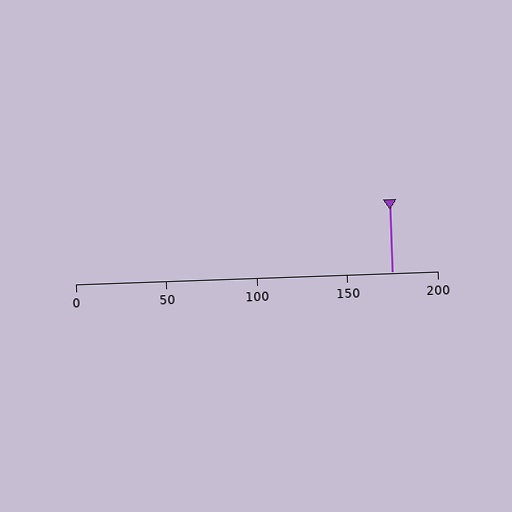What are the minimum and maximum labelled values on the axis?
The axis runs from 0 to 200.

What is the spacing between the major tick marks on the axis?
The major ticks are spaced 50 apart.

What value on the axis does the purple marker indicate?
The marker indicates approximately 175.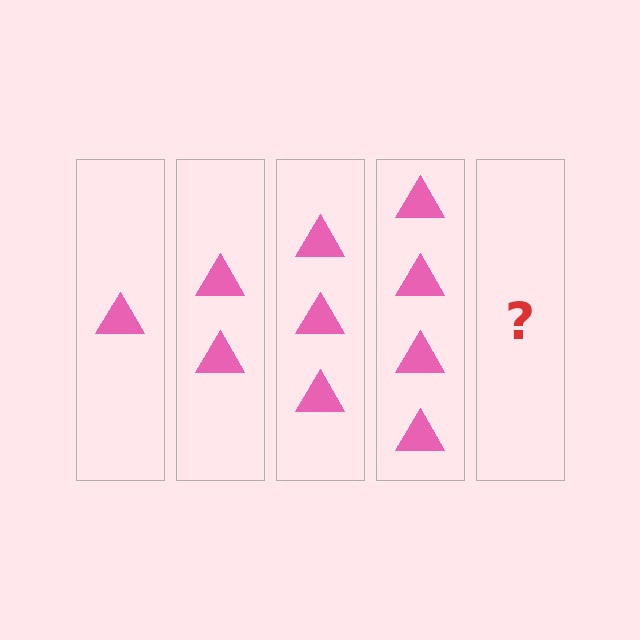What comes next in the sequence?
The next element should be 5 triangles.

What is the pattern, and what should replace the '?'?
The pattern is that each step adds one more triangle. The '?' should be 5 triangles.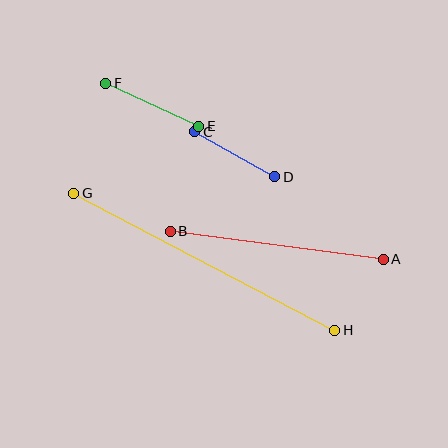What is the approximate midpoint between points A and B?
The midpoint is at approximately (277, 245) pixels.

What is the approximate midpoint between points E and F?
The midpoint is at approximately (152, 105) pixels.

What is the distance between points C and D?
The distance is approximately 91 pixels.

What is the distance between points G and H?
The distance is approximately 295 pixels.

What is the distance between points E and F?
The distance is approximately 103 pixels.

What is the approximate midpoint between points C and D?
The midpoint is at approximately (235, 154) pixels.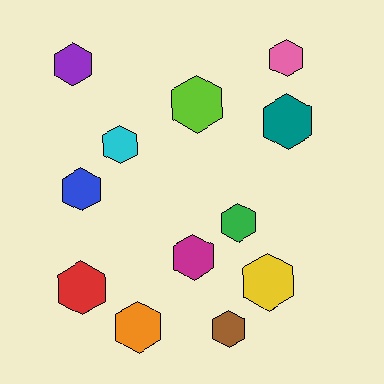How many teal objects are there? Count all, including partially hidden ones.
There is 1 teal object.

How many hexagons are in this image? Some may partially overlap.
There are 12 hexagons.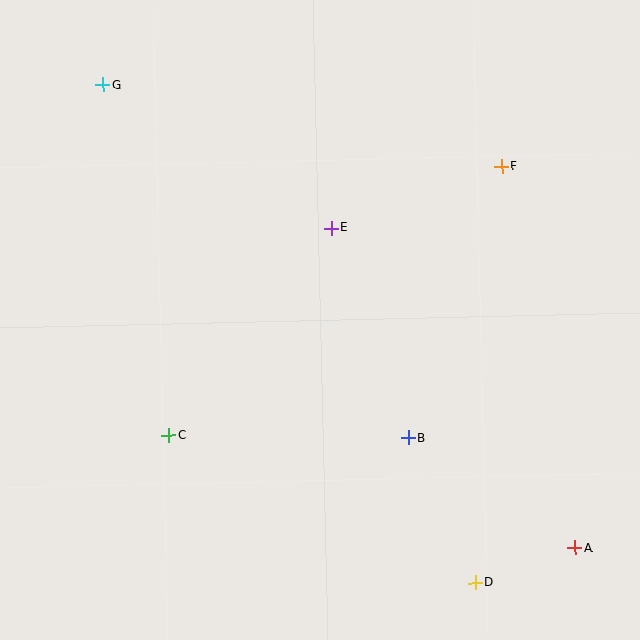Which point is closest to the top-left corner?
Point G is closest to the top-left corner.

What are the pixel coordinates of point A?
Point A is at (575, 548).